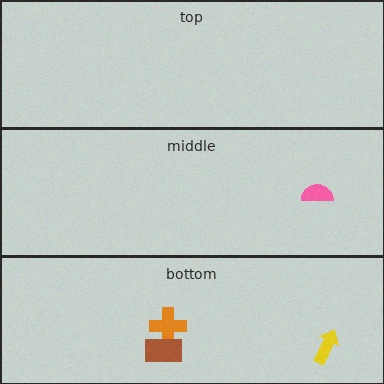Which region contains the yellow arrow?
The bottom region.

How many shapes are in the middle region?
1.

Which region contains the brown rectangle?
The bottom region.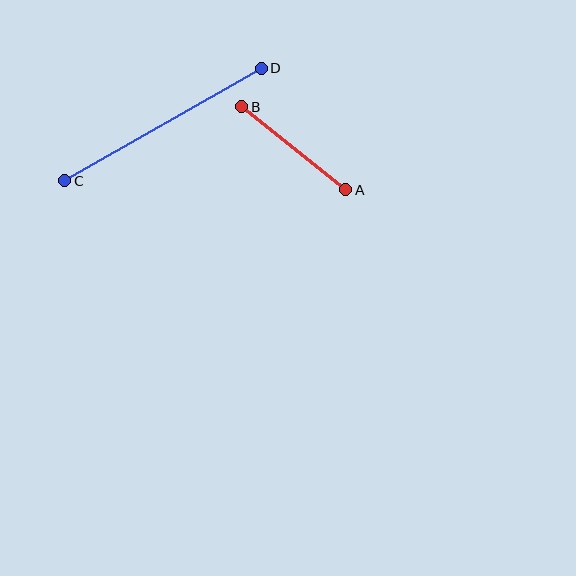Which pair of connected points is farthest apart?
Points C and D are farthest apart.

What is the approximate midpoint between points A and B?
The midpoint is at approximately (294, 148) pixels.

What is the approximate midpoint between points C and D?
The midpoint is at approximately (163, 125) pixels.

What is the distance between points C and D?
The distance is approximately 226 pixels.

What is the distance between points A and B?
The distance is approximately 133 pixels.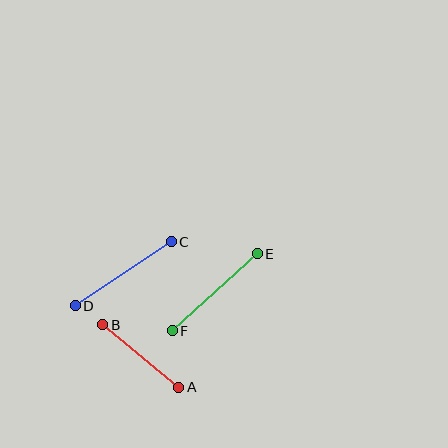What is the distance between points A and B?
The distance is approximately 98 pixels.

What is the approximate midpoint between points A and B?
The midpoint is at approximately (141, 356) pixels.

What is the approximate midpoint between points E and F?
The midpoint is at approximately (215, 292) pixels.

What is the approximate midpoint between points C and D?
The midpoint is at approximately (123, 274) pixels.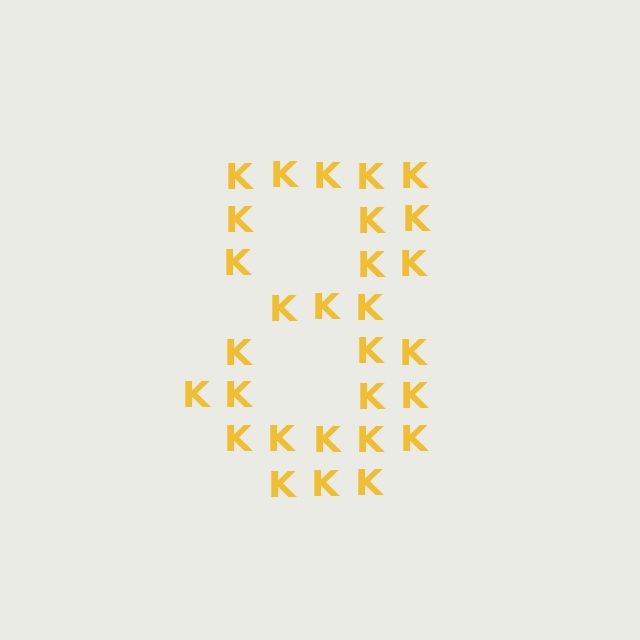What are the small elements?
The small elements are letter K's.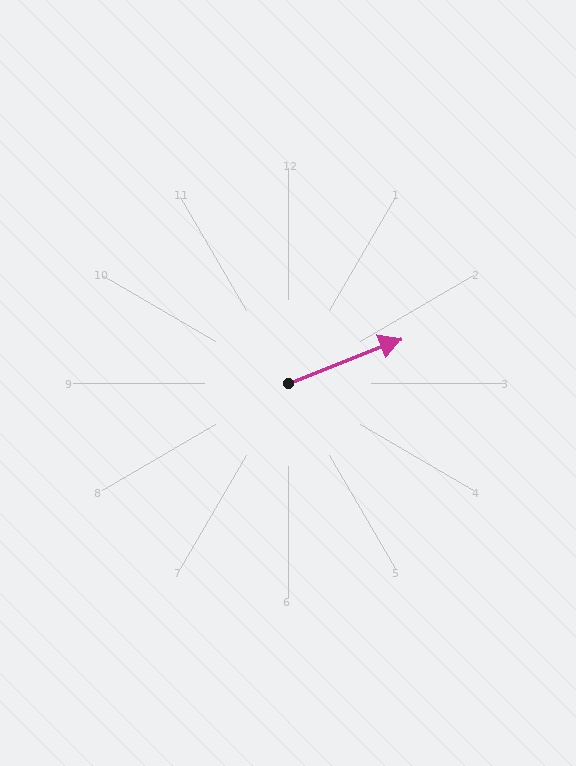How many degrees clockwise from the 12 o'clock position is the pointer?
Approximately 68 degrees.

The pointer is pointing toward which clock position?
Roughly 2 o'clock.